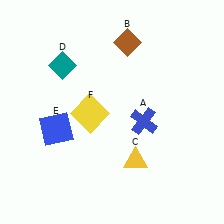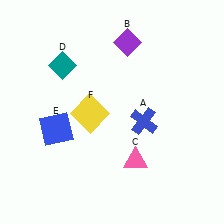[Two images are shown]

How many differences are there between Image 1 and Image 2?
There are 2 differences between the two images.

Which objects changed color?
B changed from brown to purple. C changed from yellow to pink.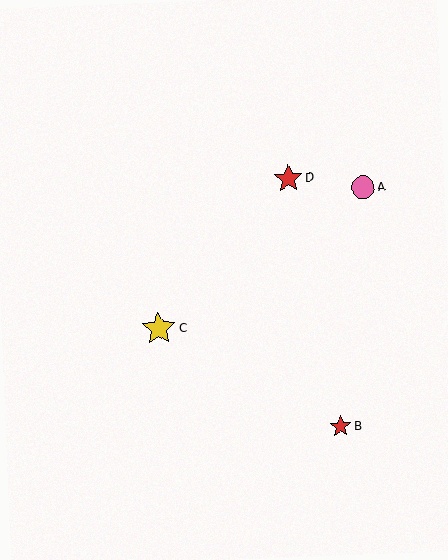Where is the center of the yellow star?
The center of the yellow star is at (159, 329).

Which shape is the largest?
The yellow star (labeled C) is the largest.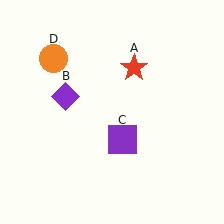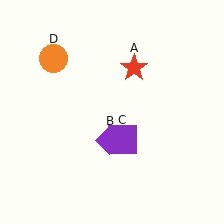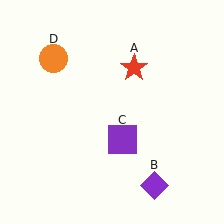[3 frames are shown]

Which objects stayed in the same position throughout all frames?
Red star (object A) and purple square (object C) and orange circle (object D) remained stationary.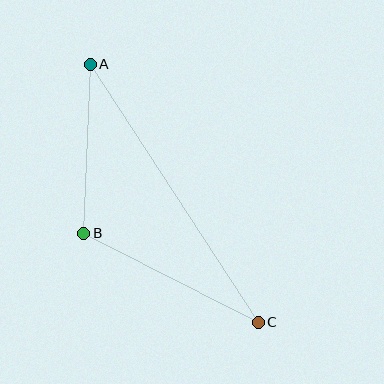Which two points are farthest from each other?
Points A and C are farthest from each other.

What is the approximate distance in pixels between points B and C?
The distance between B and C is approximately 196 pixels.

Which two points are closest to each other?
Points A and B are closest to each other.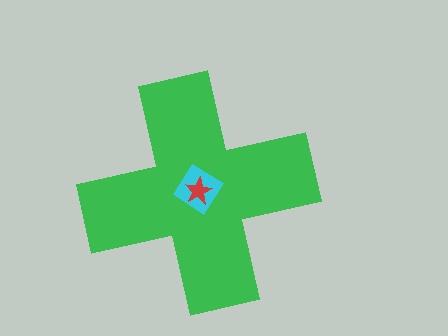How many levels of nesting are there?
3.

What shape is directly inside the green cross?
The cyan diamond.